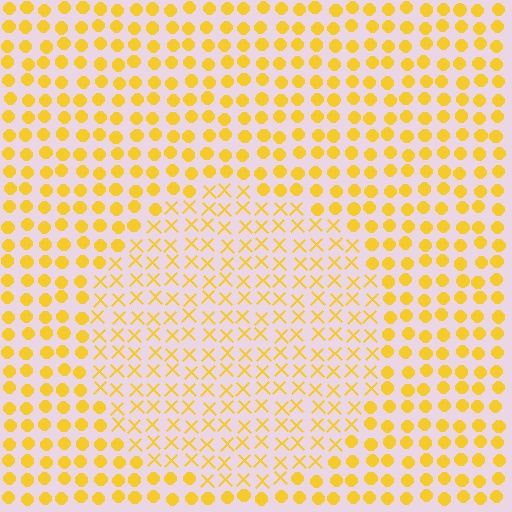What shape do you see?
I see a circle.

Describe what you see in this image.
The image is filled with small yellow elements arranged in a uniform grid. A circle-shaped region contains X marks, while the surrounding area contains circles. The boundary is defined purely by the change in element shape.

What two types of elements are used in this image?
The image uses X marks inside the circle region and circles outside it.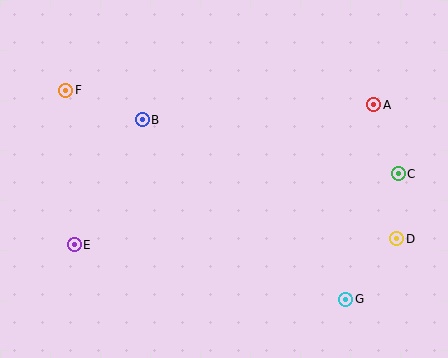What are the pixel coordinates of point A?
Point A is at (374, 105).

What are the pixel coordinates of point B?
Point B is at (142, 120).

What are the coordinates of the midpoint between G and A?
The midpoint between G and A is at (360, 202).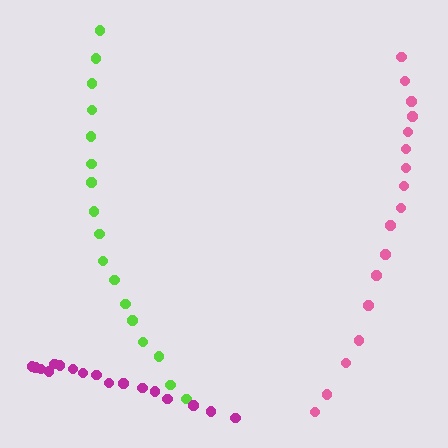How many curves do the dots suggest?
There are 3 distinct paths.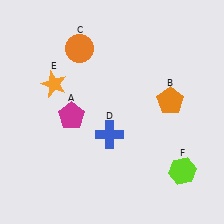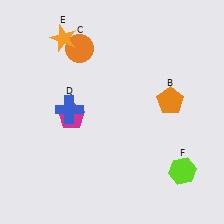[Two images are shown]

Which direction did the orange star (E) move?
The orange star (E) moved up.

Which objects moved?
The objects that moved are: the blue cross (D), the orange star (E).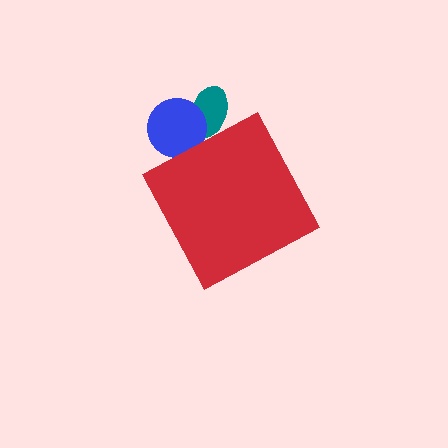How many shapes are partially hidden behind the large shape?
3 shapes are partially hidden.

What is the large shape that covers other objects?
A red diamond.